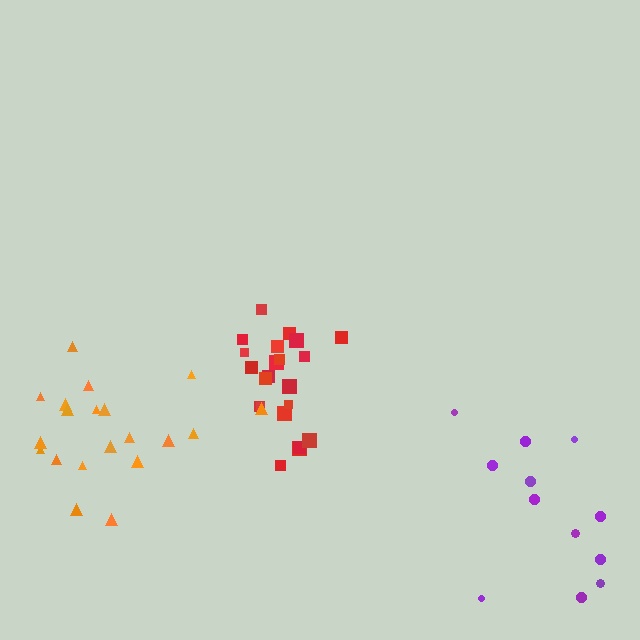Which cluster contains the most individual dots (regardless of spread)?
Red (23).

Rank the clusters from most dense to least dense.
red, orange, purple.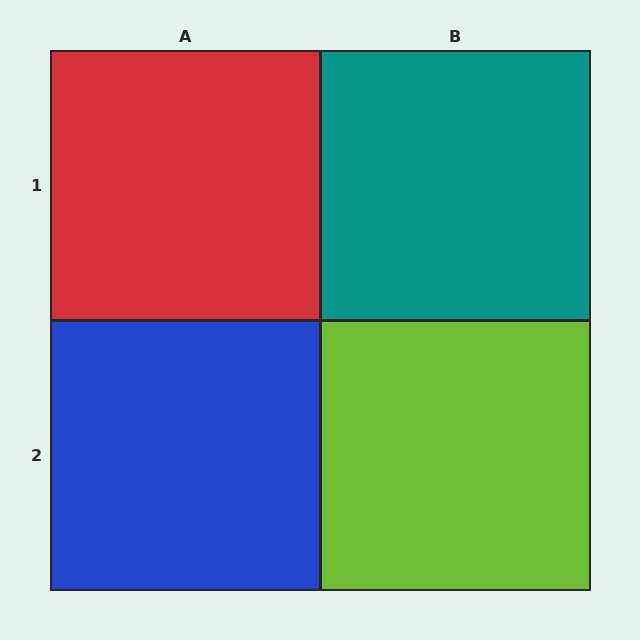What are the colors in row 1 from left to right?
Red, teal.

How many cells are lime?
1 cell is lime.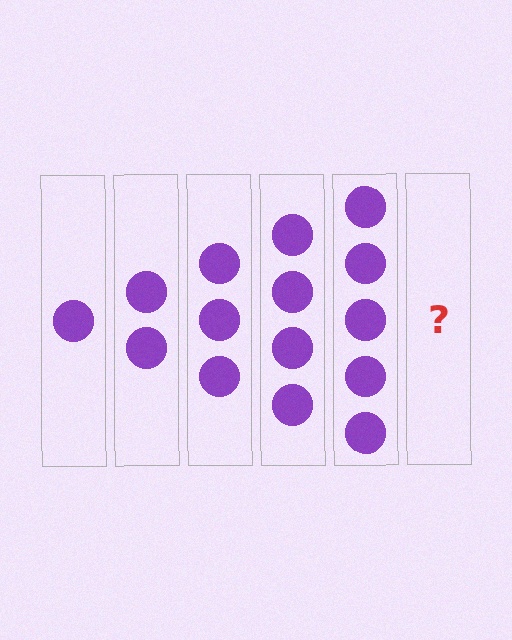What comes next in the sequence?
The next element should be 6 circles.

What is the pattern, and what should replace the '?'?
The pattern is that each step adds one more circle. The '?' should be 6 circles.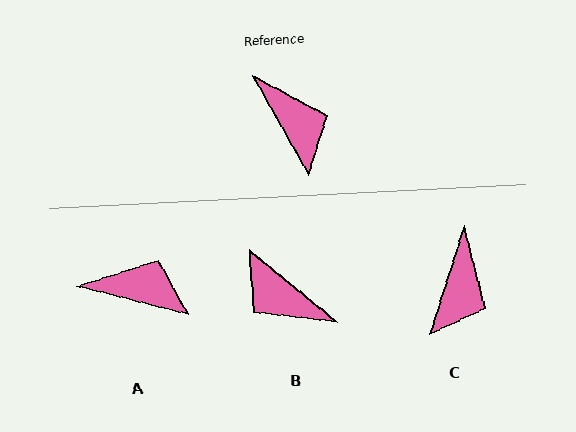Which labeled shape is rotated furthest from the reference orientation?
B, about 159 degrees away.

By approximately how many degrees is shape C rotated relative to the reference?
Approximately 47 degrees clockwise.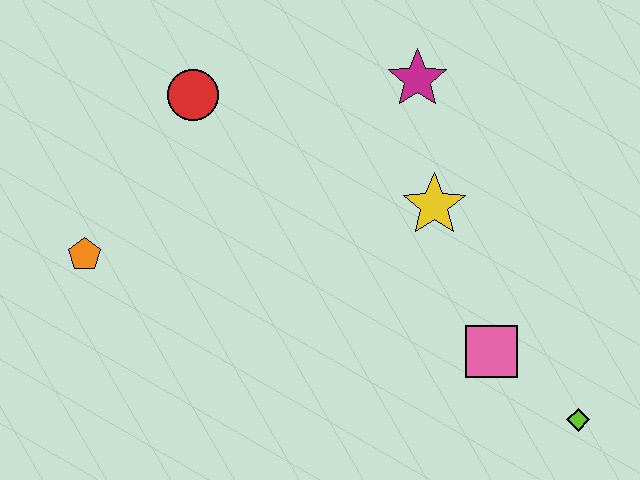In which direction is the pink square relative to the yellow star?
The pink square is below the yellow star.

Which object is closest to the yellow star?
The magenta star is closest to the yellow star.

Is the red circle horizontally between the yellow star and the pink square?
No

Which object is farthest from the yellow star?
The orange pentagon is farthest from the yellow star.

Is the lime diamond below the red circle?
Yes